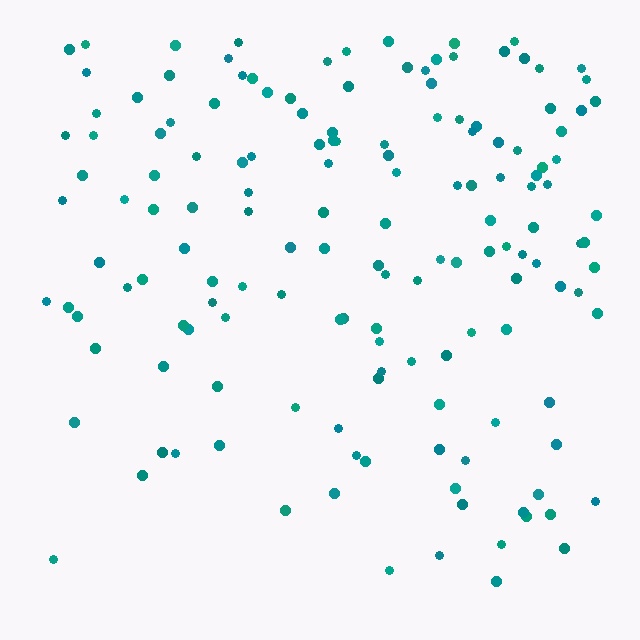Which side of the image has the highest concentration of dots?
The top.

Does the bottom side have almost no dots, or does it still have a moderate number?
Still a moderate number, just noticeably fewer than the top.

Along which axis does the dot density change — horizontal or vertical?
Vertical.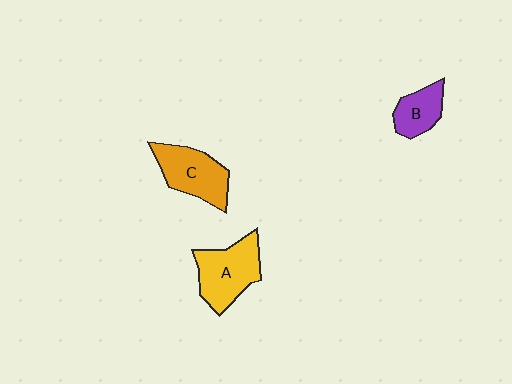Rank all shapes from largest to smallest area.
From largest to smallest: A (yellow), C (orange), B (purple).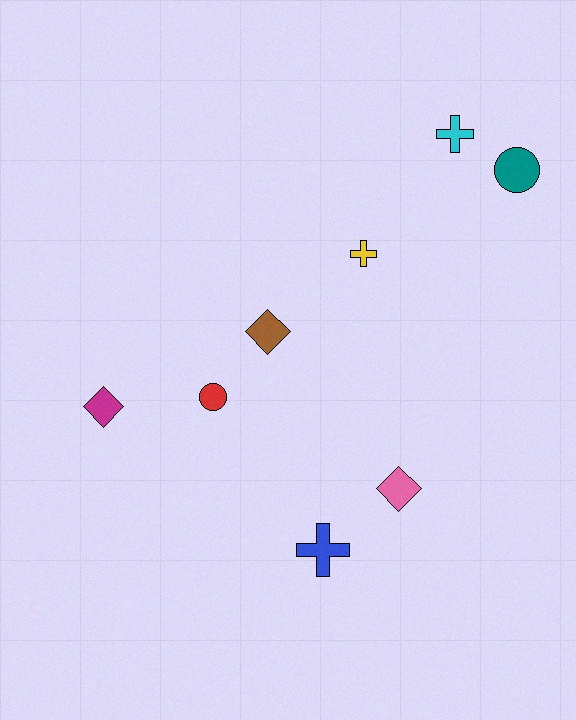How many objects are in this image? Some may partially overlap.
There are 8 objects.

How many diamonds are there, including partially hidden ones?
There are 3 diamonds.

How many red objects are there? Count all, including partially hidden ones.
There is 1 red object.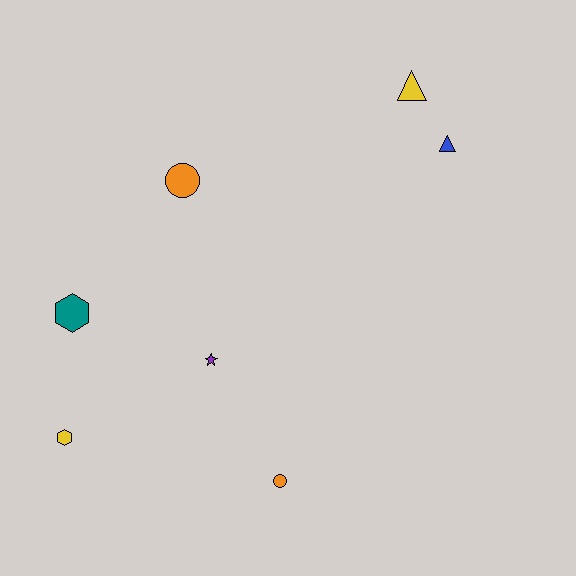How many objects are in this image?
There are 7 objects.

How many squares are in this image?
There are no squares.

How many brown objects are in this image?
There are no brown objects.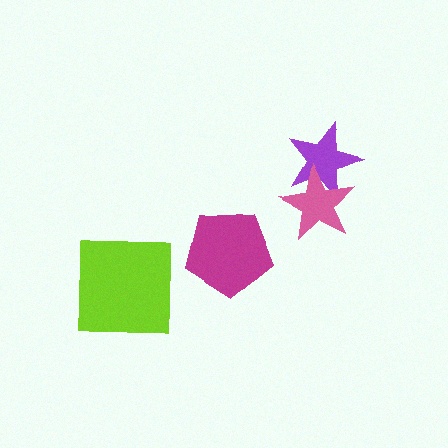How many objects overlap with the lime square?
0 objects overlap with the lime square.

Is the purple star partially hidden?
Yes, it is partially covered by another shape.